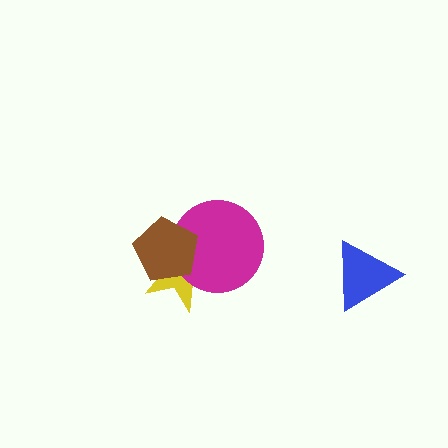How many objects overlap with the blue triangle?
0 objects overlap with the blue triangle.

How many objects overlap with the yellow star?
2 objects overlap with the yellow star.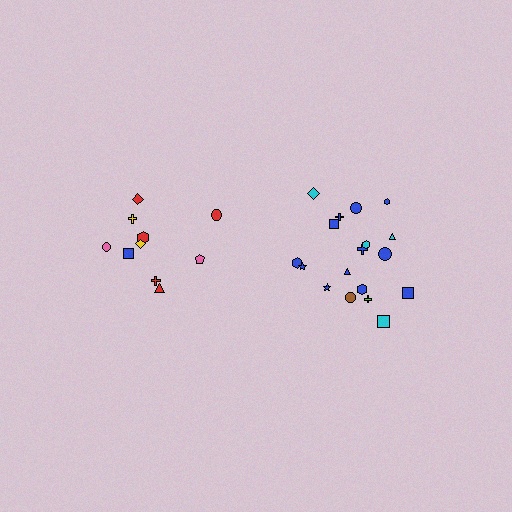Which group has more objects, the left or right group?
The right group.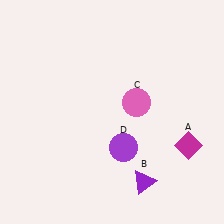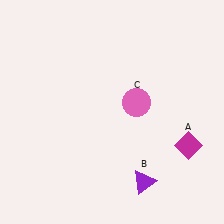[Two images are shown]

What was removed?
The purple circle (D) was removed in Image 2.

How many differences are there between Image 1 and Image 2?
There is 1 difference between the two images.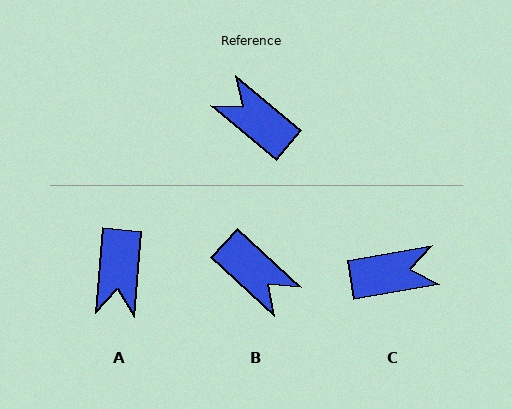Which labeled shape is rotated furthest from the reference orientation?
B, about 177 degrees away.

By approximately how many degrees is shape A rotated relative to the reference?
Approximately 125 degrees counter-clockwise.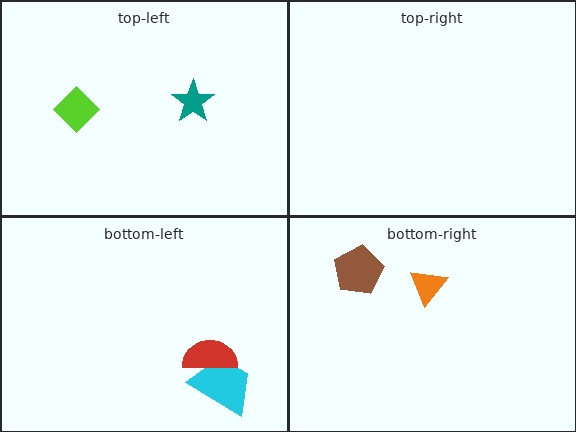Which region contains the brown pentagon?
The bottom-right region.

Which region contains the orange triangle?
The bottom-right region.